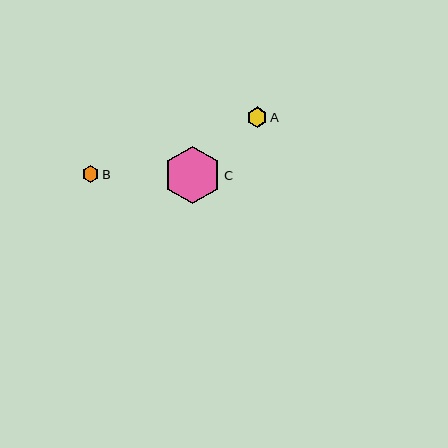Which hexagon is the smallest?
Hexagon B is the smallest with a size of approximately 17 pixels.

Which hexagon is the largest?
Hexagon C is the largest with a size of approximately 58 pixels.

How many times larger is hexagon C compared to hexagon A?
Hexagon C is approximately 2.8 times the size of hexagon A.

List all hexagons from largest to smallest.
From largest to smallest: C, A, B.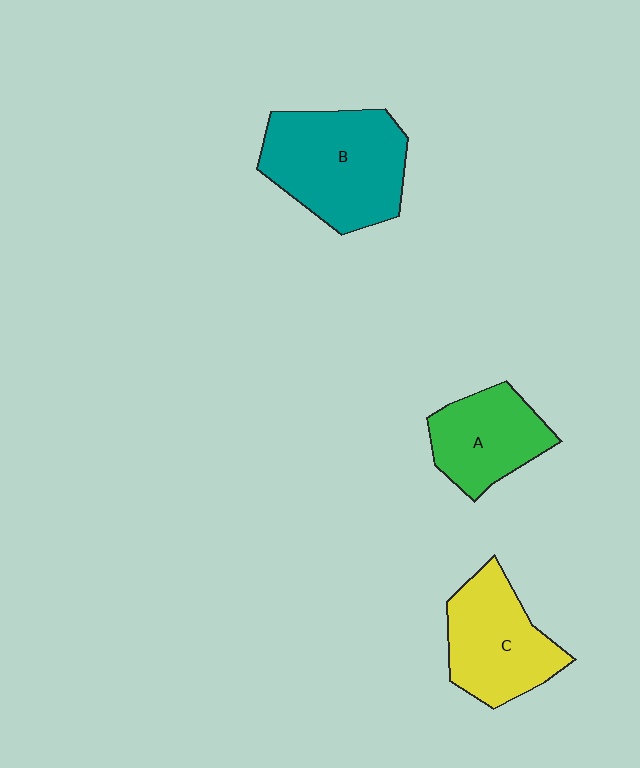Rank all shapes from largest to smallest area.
From largest to smallest: B (teal), C (yellow), A (green).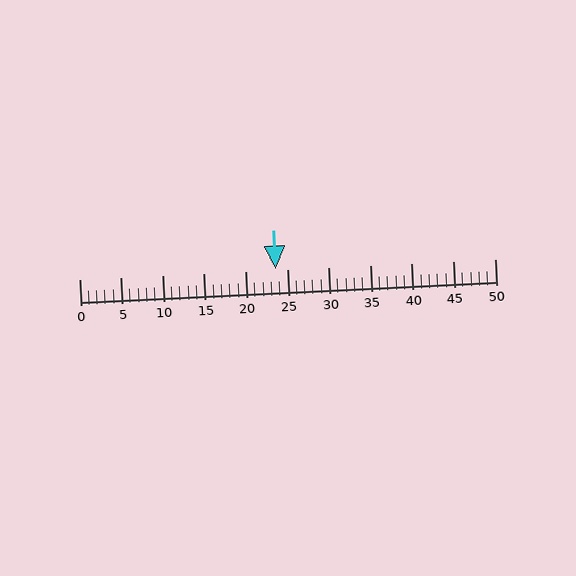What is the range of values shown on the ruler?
The ruler shows values from 0 to 50.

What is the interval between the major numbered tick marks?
The major tick marks are spaced 5 units apart.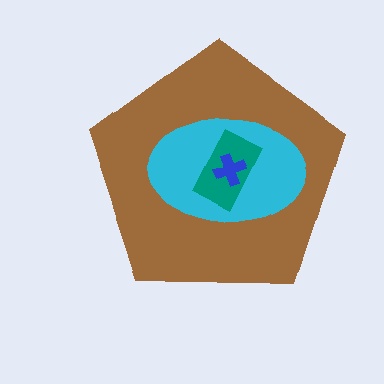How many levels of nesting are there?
4.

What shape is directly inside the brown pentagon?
The cyan ellipse.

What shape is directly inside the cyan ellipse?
The teal rectangle.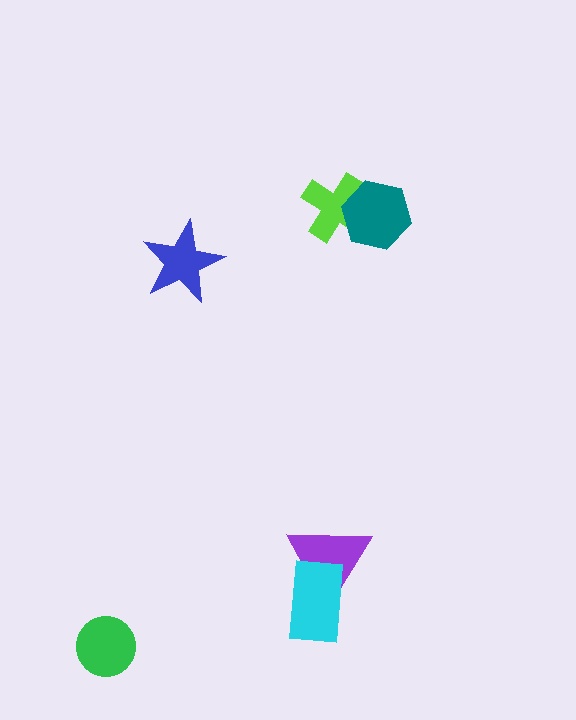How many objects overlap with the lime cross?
1 object overlaps with the lime cross.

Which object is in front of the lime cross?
The teal hexagon is in front of the lime cross.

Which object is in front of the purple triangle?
The cyan rectangle is in front of the purple triangle.